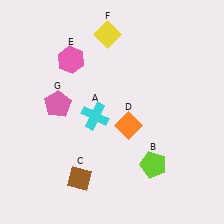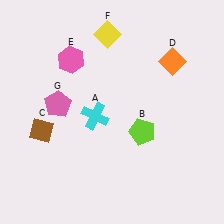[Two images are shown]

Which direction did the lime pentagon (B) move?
The lime pentagon (B) moved up.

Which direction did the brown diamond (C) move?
The brown diamond (C) moved up.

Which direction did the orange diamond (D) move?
The orange diamond (D) moved up.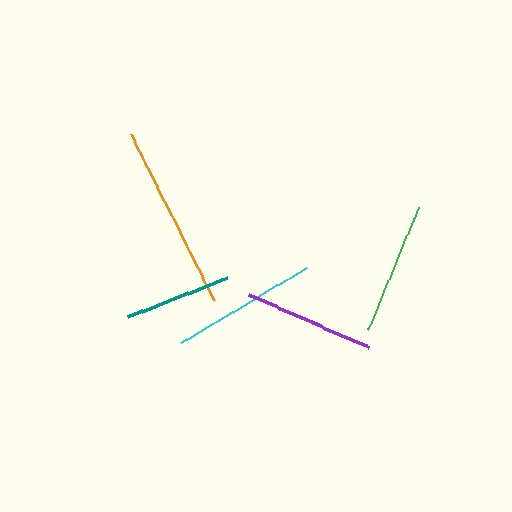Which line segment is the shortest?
The teal line is the shortest at approximately 108 pixels.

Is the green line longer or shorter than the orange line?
The orange line is longer than the green line.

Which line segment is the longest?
The orange line is the longest at approximately 185 pixels.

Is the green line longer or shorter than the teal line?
The green line is longer than the teal line.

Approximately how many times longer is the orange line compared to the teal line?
The orange line is approximately 1.7 times the length of the teal line.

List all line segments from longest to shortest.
From longest to shortest: orange, cyan, green, purple, teal.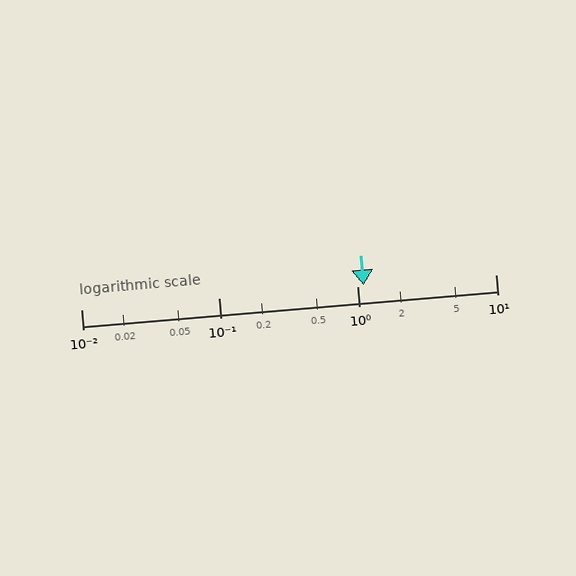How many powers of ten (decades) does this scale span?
The scale spans 3 decades, from 0.01 to 10.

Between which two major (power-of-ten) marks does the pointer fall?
The pointer is between 1 and 10.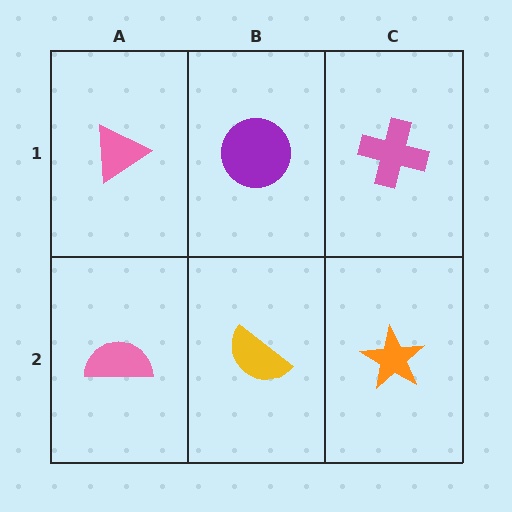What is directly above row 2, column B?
A purple circle.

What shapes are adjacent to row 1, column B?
A yellow semicircle (row 2, column B), a pink triangle (row 1, column A), a pink cross (row 1, column C).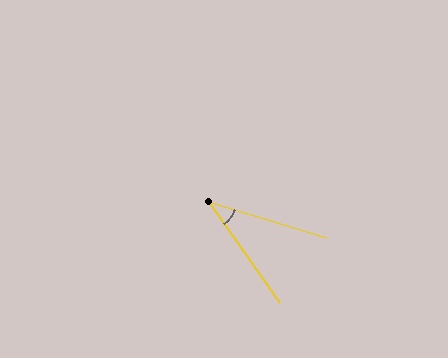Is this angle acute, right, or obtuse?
It is acute.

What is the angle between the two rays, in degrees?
Approximately 38 degrees.